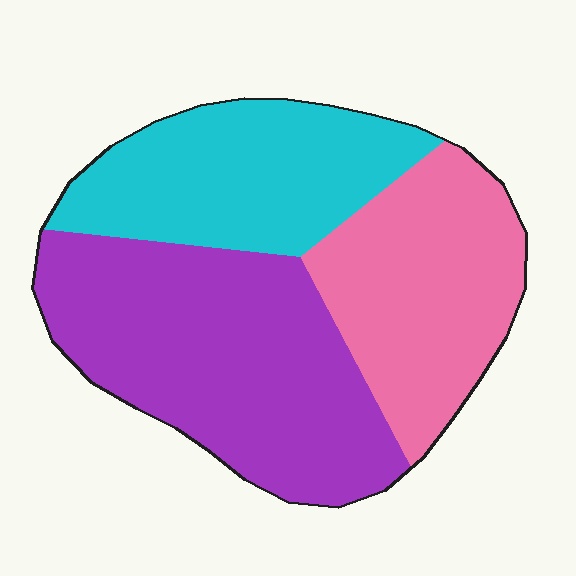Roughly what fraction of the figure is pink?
Pink covers roughly 30% of the figure.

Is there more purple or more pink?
Purple.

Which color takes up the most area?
Purple, at roughly 45%.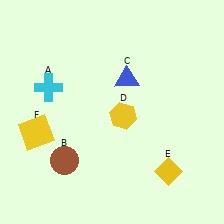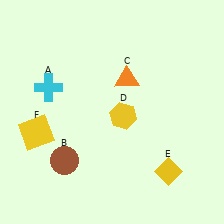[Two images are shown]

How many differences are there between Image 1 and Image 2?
There is 1 difference between the two images.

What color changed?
The triangle (C) changed from blue in Image 1 to orange in Image 2.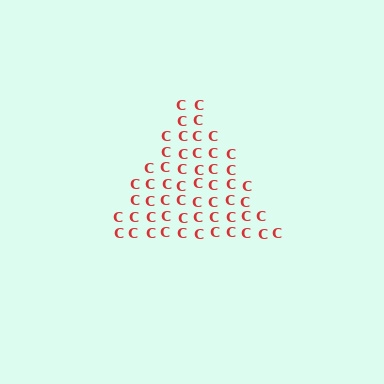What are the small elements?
The small elements are letter C's.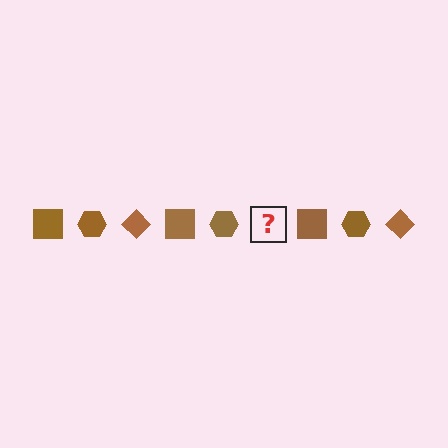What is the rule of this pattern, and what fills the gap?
The rule is that the pattern cycles through square, hexagon, diamond shapes in brown. The gap should be filled with a brown diamond.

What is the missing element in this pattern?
The missing element is a brown diamond.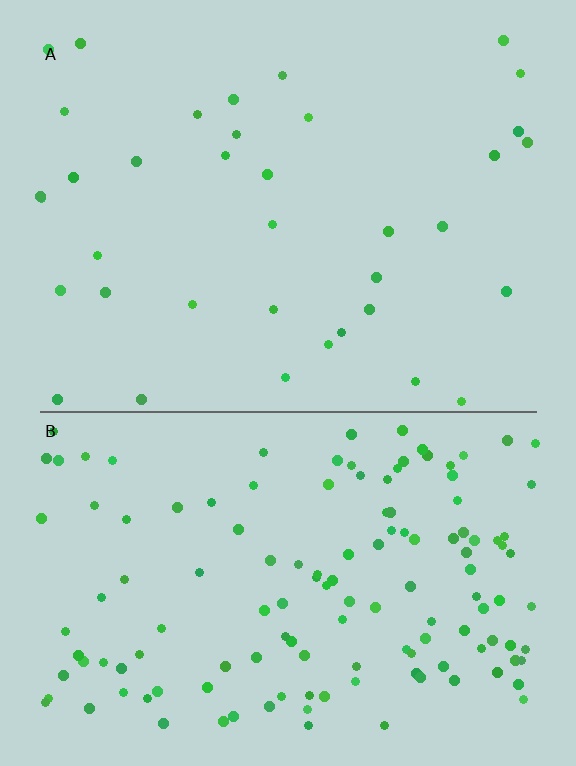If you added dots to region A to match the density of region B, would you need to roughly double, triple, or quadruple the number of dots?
Approximately quadruple.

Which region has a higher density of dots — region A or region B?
B (the bottom).